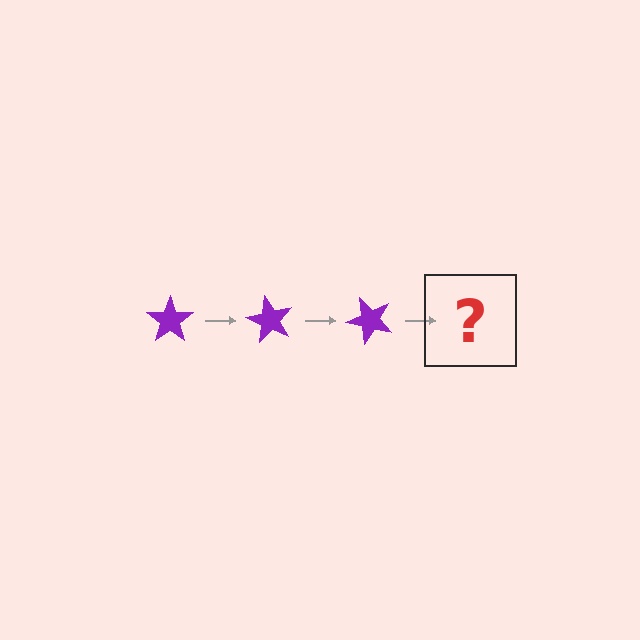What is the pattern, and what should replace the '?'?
The pattern is that the star rotates 60 degrees each step. The '?' should be a purple star rotated 180 degrees.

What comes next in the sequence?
The next element should be a purple star rotated 180 degrees.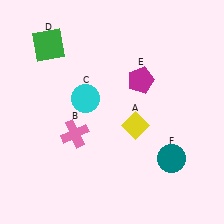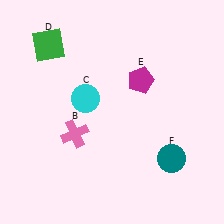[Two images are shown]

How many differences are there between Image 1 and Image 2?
There is 1 difference between the two images.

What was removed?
The yellow diamond (A) was removed in Image 2.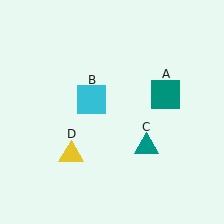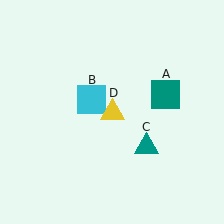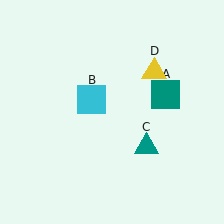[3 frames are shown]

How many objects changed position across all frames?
1 object changed position: yellow triangle (object D).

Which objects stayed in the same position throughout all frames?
Teal square (object A) and cyan square (object B) and teal triangle (object C) remained stationary.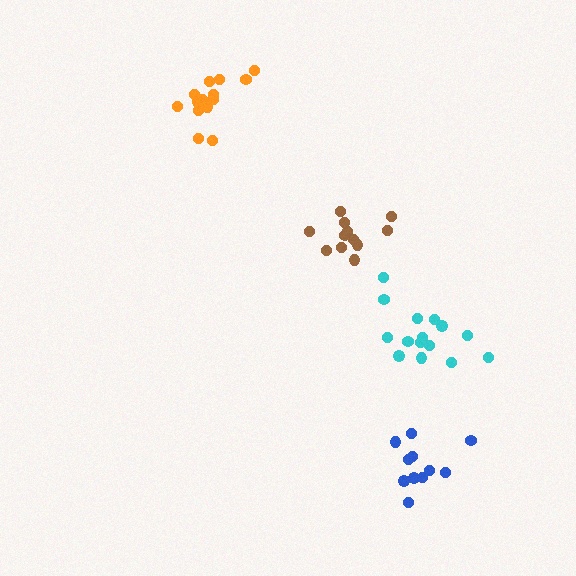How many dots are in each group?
Group 1: 15 dots, Group 2: 15 dots, Group 3: 12 dots, Group 4: 11 dots (53 total).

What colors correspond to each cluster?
The clusters are colored: orange, cyan, brown, blue.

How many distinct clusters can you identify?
There are 4 distinct clusters.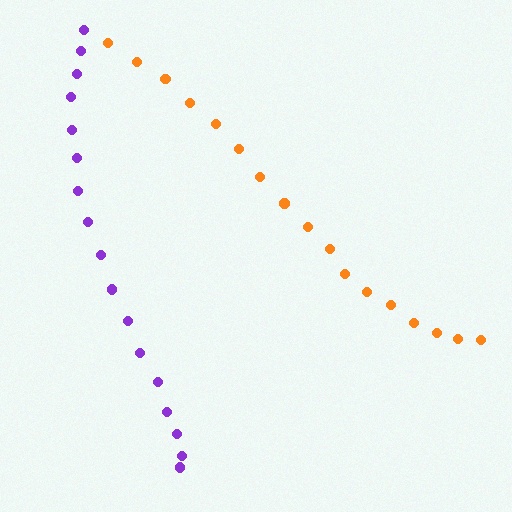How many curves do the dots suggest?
There are 2 distinct paths.